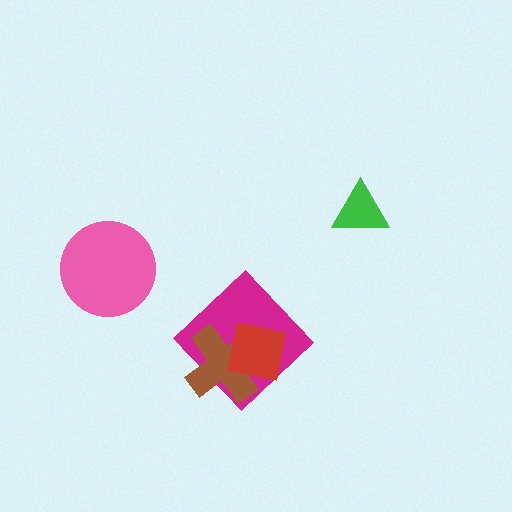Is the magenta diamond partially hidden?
Yes, it is partially covered by another shape.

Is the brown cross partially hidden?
Yes, it is partially covered by another shape.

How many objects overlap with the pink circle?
0 objects overlap with the pink circle.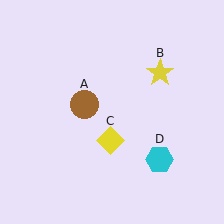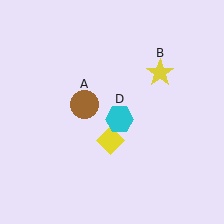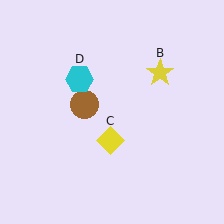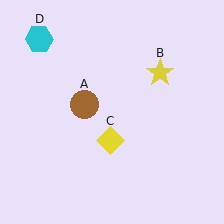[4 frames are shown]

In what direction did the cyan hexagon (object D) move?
The cyan hexagon (object D) moved up and to the left.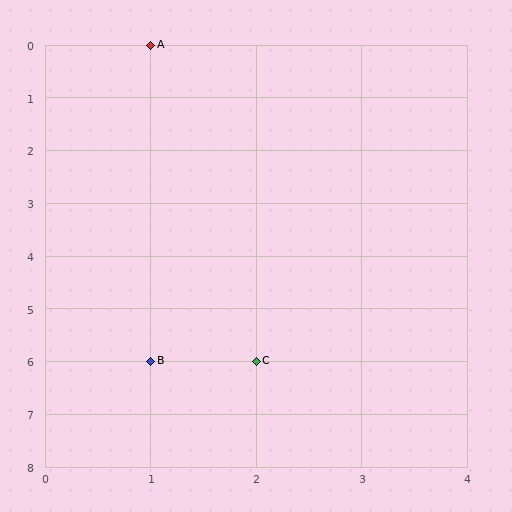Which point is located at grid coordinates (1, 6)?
Point B is at (1, 6).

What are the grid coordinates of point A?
Point A is at grid coordinates (1, 0).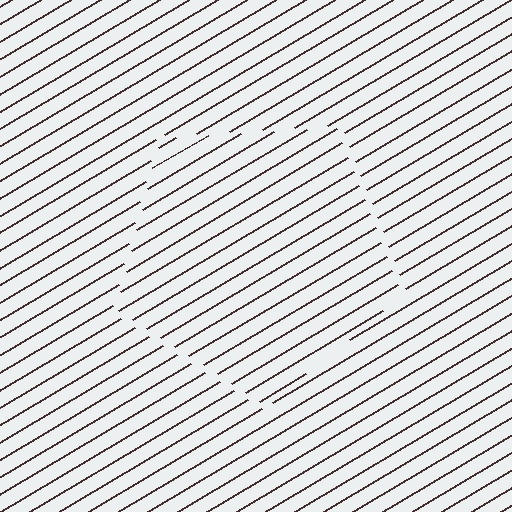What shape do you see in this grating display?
An illusory pentagon. The interior of the shape contains the same grating, shifted by half a period — the contour is defined by the phase discontinuity where line-ends from the inner and outer gratings abut.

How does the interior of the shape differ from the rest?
The interior of the shape contains the same grating, shifted by half a period — the contour is defined by the phase discontinuity where line-ends from the inner and outer gratings abut.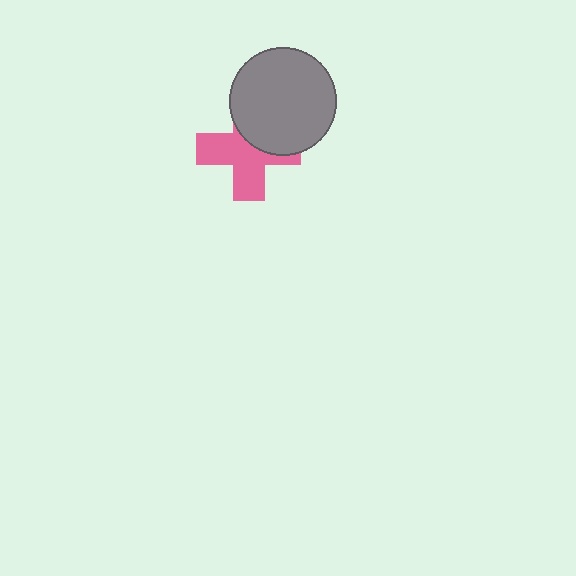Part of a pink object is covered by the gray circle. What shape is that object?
It is a cross.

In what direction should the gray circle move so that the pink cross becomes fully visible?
The gray circle should move toward the upper-right. That is the shortest direction to clear the overlap and leave the pink cross fully visible.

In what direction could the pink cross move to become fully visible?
The pink cross could move toward the lower-left. That would shift it out from behind the gray circle entirely.